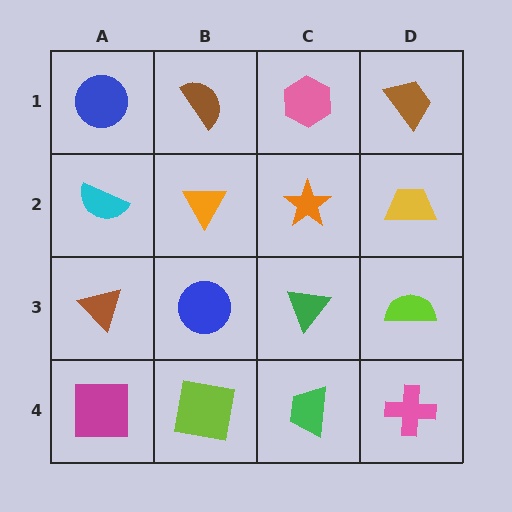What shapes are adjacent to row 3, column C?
An orange star (row 2, column C), a green trapezoid (row 4, column C), a blue circle (row 3, column B), a lime semicircle (row 3, column D).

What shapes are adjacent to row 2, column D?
A brown trapezoid (row 1, column D), a lime semicircle (row 3, column D), an orange star (row 2, column C).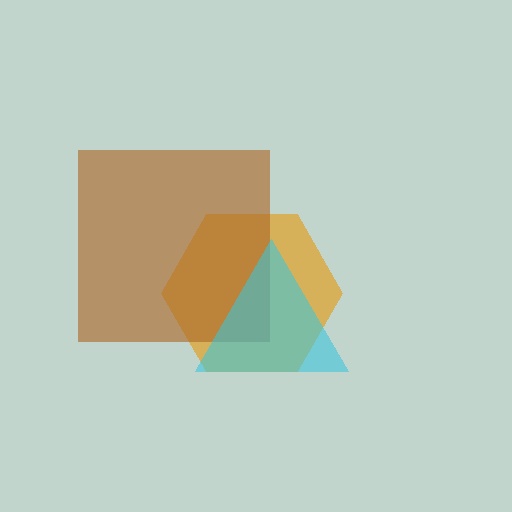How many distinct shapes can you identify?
There are 3 distinct shapes: an orange hexagon, a brown square, a cyan triangle.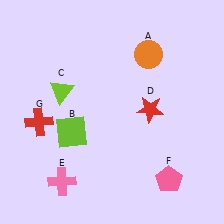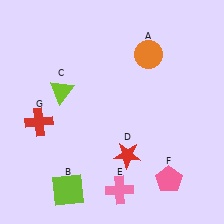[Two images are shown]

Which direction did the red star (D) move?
The red star (D) moved down.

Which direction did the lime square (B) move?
The lime square (B) moved down.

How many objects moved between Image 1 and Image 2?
3 objects moved between the two images.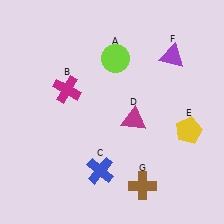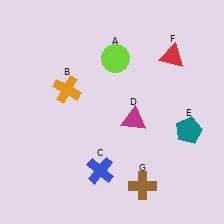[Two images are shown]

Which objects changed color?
B changed from magenta to orange. E changed from yellow to teal. F changed from purple to red.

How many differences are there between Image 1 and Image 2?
There are 3 differences between the two images.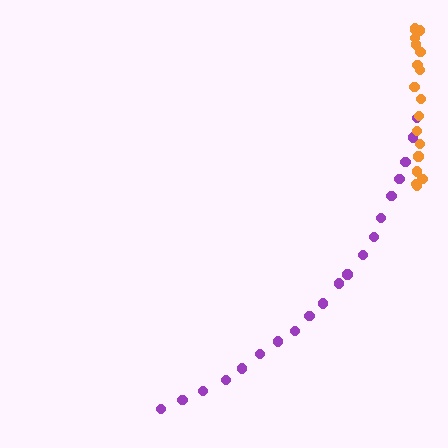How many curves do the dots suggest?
There are 2 distinct paths.